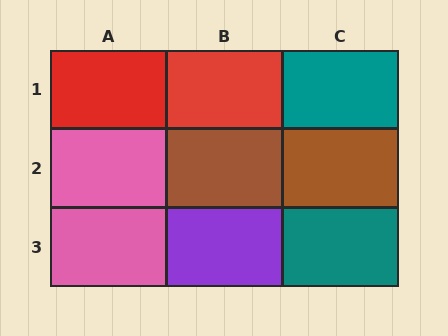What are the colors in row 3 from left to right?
Pink, purple, teal.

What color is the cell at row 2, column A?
Pink.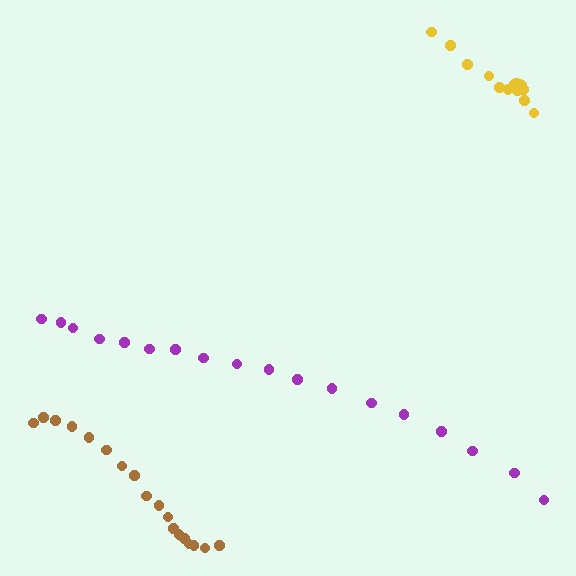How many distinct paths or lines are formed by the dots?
There are 3 distinct paths.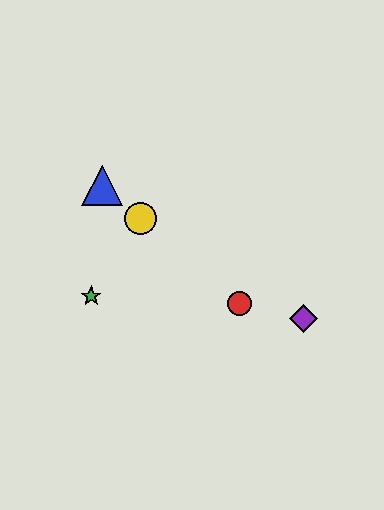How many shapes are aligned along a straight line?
3 shapes (the red circle, the blue triangle, the yellow circle) are aligned along a straight line.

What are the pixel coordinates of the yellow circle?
The yellow circle is at (141, 218).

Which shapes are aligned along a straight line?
The red circle, the blue triangle, the yellow circle are aligned along a straight line.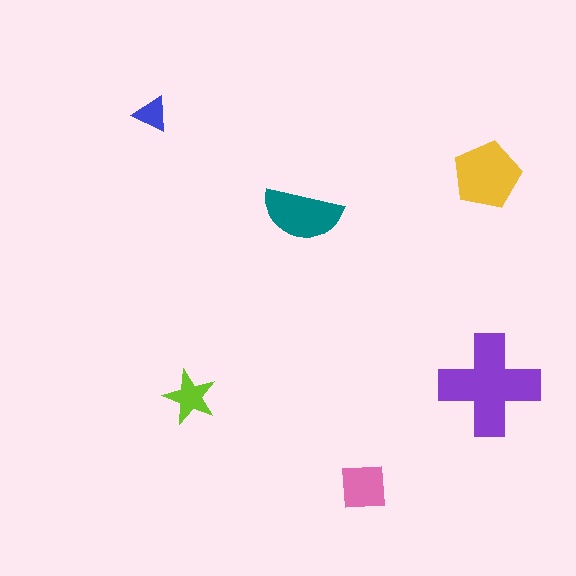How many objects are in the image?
There are 6 objects in the image.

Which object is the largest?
The purple cross.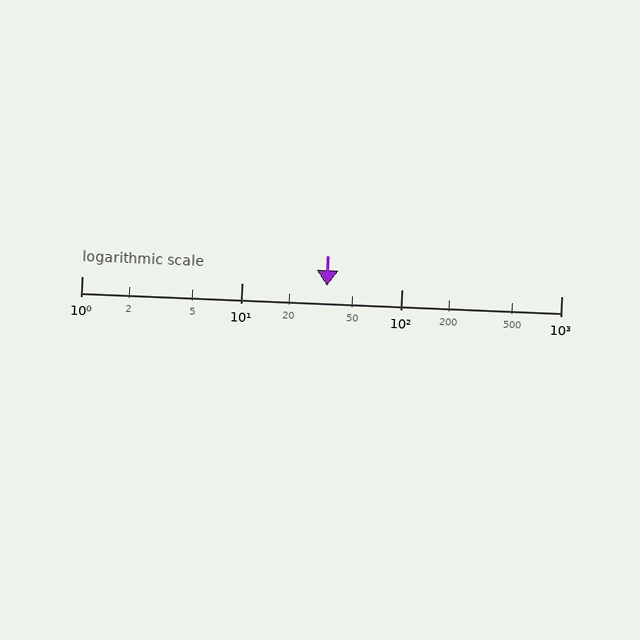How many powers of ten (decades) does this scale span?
The scale spans 3 decades, from 1 to 1000.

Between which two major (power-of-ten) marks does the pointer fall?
The pointer is between 10 and 100.